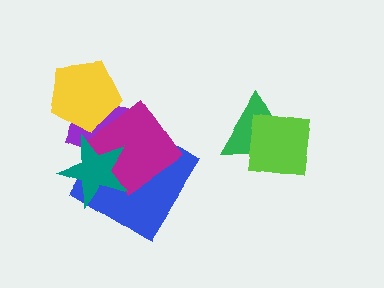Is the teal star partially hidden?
No, no other shape covers it.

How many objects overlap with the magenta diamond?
4 objects overlap with the magenta diamond.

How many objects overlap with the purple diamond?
4 objects overlap with the purple diamond.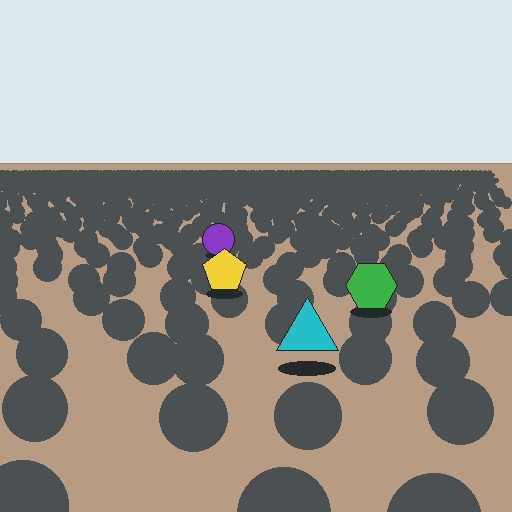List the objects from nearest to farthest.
From nearest to farthest: the cyan triangle, the green hexagon, the yellow pentagon, the purple circle.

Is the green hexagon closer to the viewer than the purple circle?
Yes. The green hexagon is closer — you can tell from the texture gradient: the ground texture is coarser near it.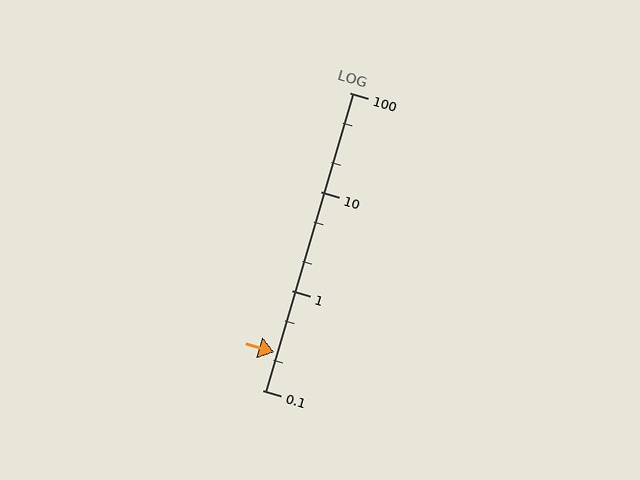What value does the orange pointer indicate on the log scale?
The pointer indicates approximately 0.24.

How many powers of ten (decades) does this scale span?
The scale spans 3 decades, from 0.1 to 100.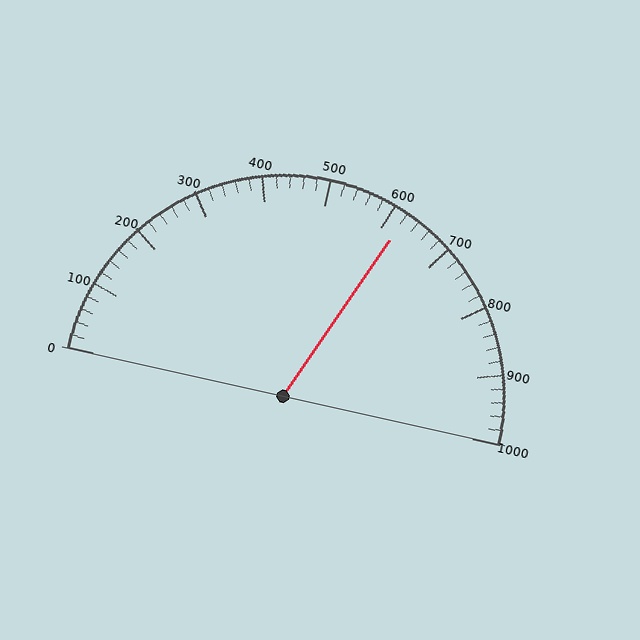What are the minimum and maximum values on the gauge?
The gauge ranges from 0 to 1000.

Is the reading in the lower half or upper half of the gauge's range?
The reading is in the upper half of the range (0 to 1000).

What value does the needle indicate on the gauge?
The needle indicates approximately 620.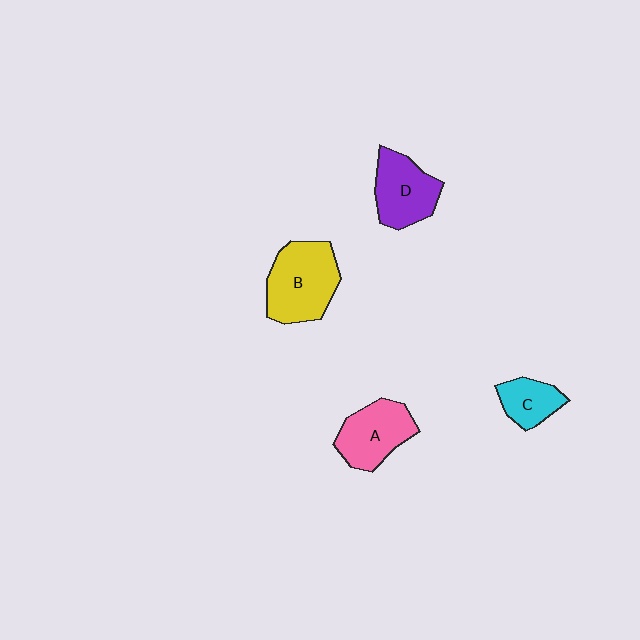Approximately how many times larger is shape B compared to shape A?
Approximately 1.3 times.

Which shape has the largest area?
Shape B (yellow).